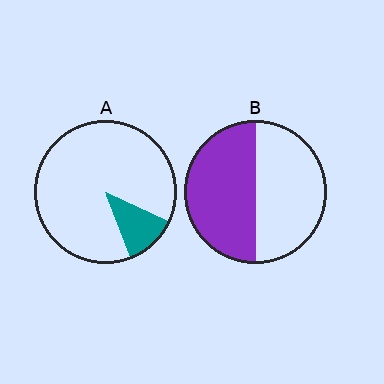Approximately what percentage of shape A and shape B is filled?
A is approximately 15% and B is approximately 50%.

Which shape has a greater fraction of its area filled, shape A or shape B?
Shape B.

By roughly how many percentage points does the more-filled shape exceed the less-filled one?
By roughly 40 percentage points (B over A).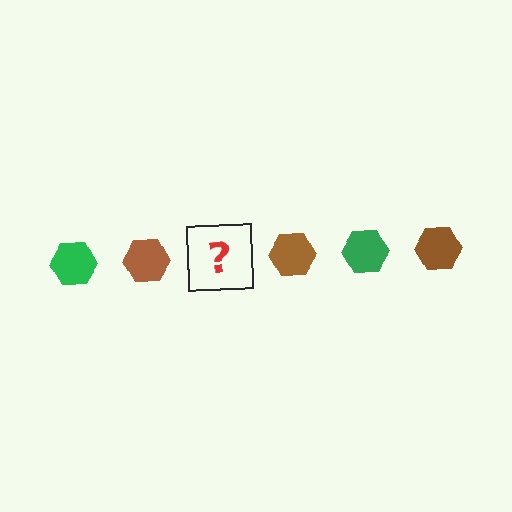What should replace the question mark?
The question mark should be replaced with a green hexagon.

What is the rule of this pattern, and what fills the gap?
The rule is that the pattern cycles through green, brown hexagons. The gap should be filled with a green hexagon.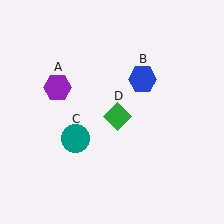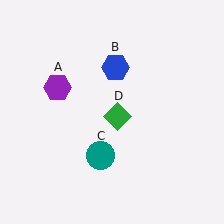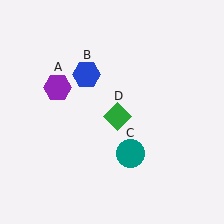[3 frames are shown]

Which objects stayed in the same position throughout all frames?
Purple hexagon (object A) and green diamond (object D) remained stationary.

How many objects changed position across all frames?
2 objects changed position: blue hexagon (object B), teal circle (object C).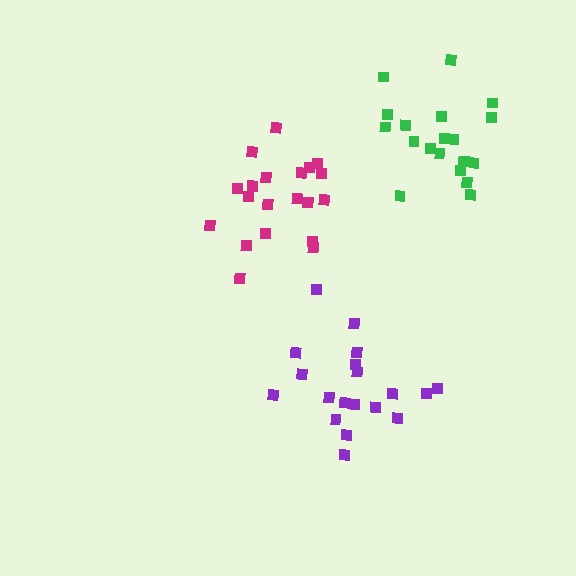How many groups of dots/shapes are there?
There are 3 groups.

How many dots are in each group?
Group 1: 20 dots, Group 2: 19 dots, Group 3: 19 dots (58 total).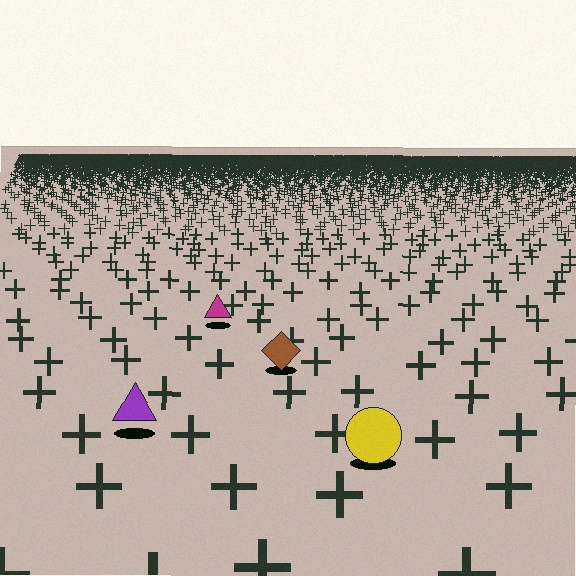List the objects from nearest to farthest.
From nearest to farthest: the yellow circle, the purple triangle, the brown diamond, the magenta triangle.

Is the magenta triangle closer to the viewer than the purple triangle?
No. The purple triangle is closer — you can tell from the texture gradient: the ground texture is coarser near it.